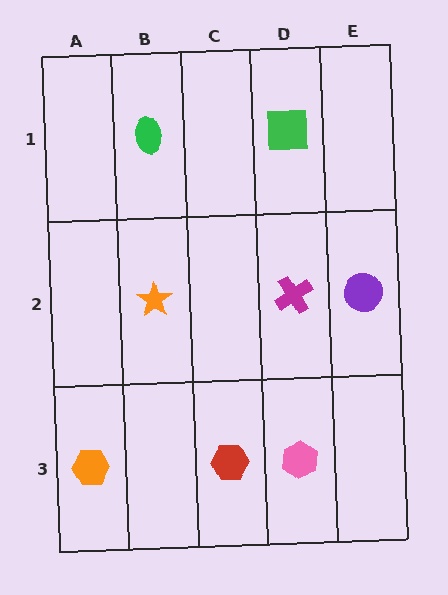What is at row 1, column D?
A green square.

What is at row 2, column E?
A purple circle.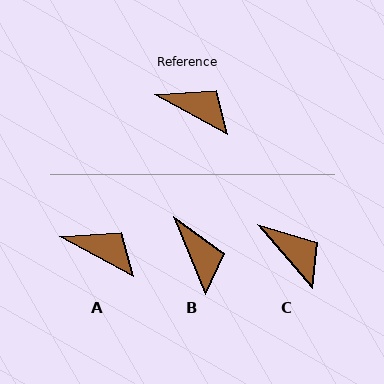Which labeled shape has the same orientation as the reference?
A.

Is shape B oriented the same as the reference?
No, it is off by about 39 degrees.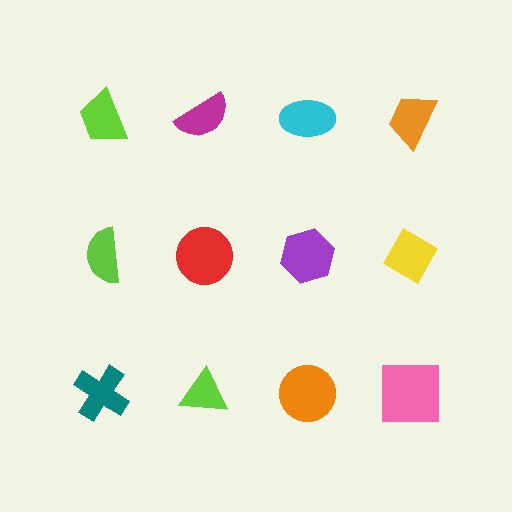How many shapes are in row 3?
4 shapes.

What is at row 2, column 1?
A lime semicircle.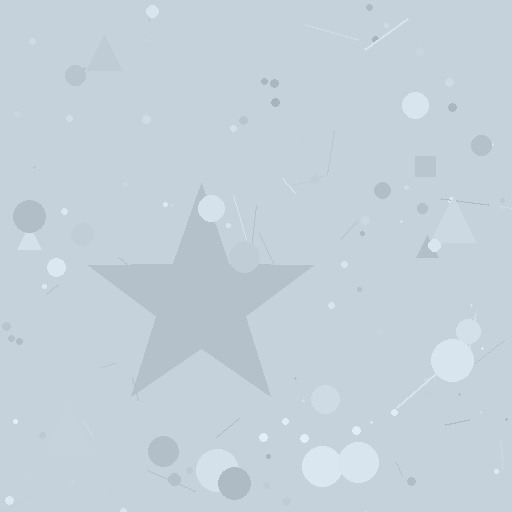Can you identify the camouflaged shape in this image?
The camouflaged shape is a star.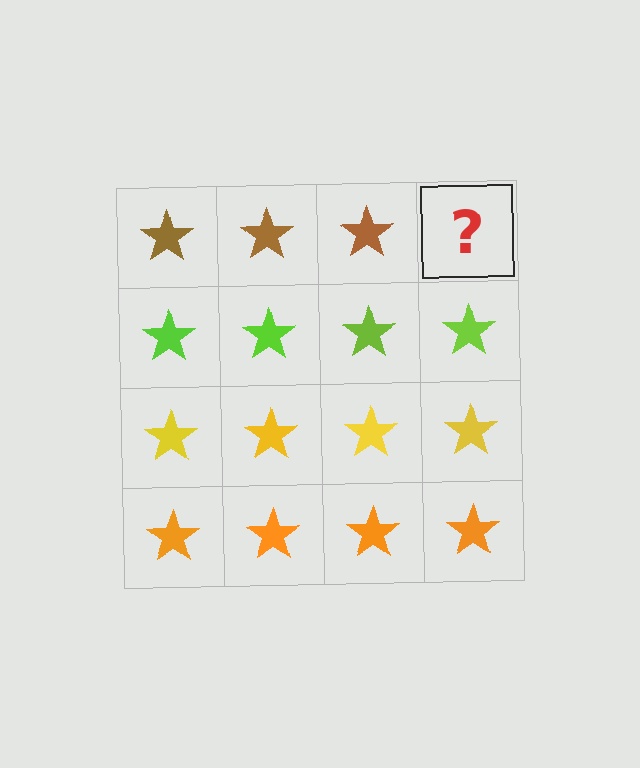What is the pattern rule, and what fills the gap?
The rule is that each row has a consistent color. The gap should be filled with a brown star.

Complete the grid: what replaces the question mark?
The question mark should be replaced with a brown star.